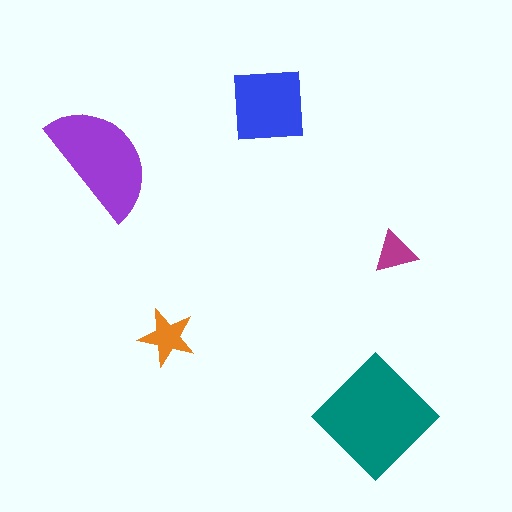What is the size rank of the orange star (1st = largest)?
4th.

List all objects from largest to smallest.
The teal diamond, the purple semicircle, the blue square, the orange star, the magenta triangle.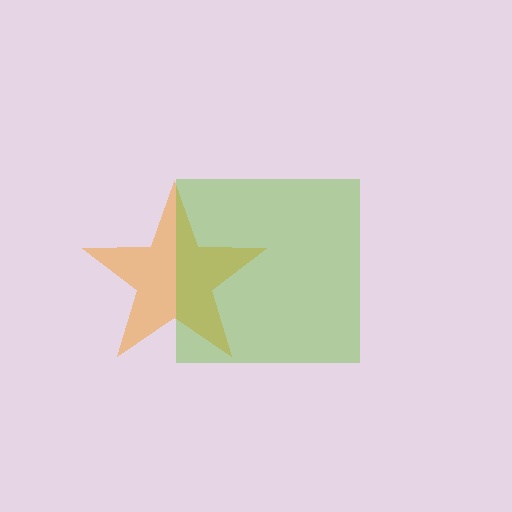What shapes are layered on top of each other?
The layered shapes are: an orange star, a lime square.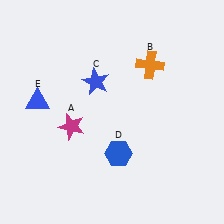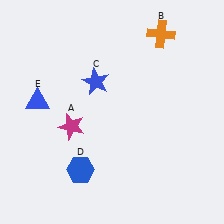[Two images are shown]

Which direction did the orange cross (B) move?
The orange cross (B) moved up.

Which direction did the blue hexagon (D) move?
The blue hexagon (D) moved left.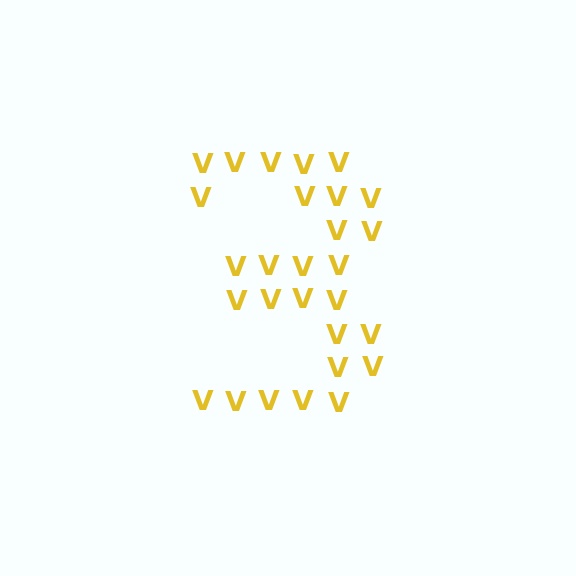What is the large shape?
The large shape is the digit 3.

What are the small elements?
The small elements are letter V's.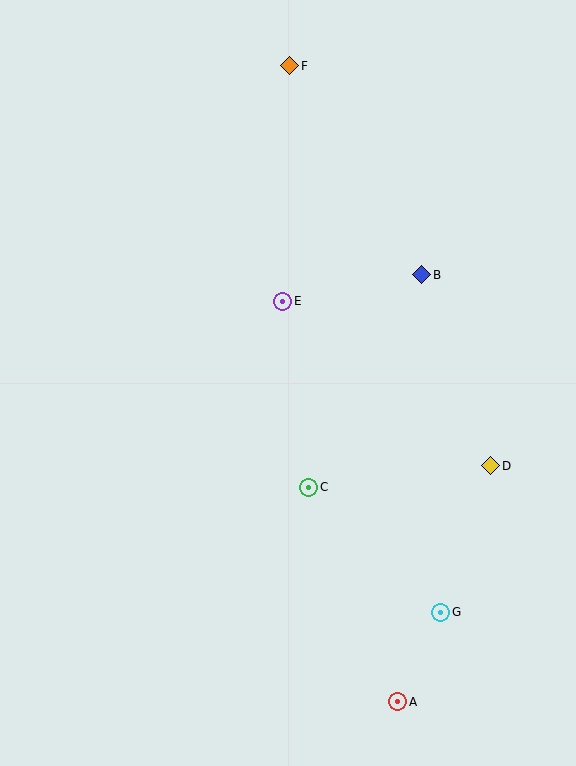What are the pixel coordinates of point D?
Point D is at (491, 466).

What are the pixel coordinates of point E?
Point E is at (283, 301).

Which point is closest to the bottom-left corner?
Point A is closest to the bottom-left corner.